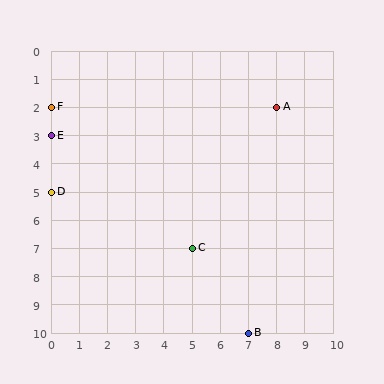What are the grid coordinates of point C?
Point C is at grid coordinates (5, 7).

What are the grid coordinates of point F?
Point F is at grid coordinates (0, 2).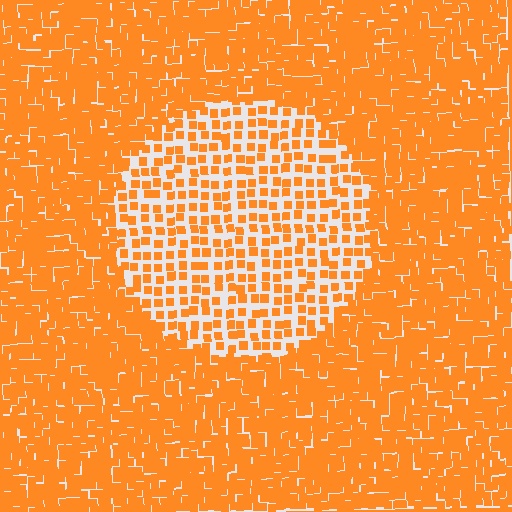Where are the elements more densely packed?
The elements are more densely packed outside the circle boundary.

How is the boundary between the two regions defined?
The boundary is defined by a change in element density (approximately 2.3x ratio). All elements are the same color, size, and shape.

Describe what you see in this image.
The image contains small orange elements arranged at two different densities. A circle-shaped region is visible where the elements are less densely packed than the surrounding area.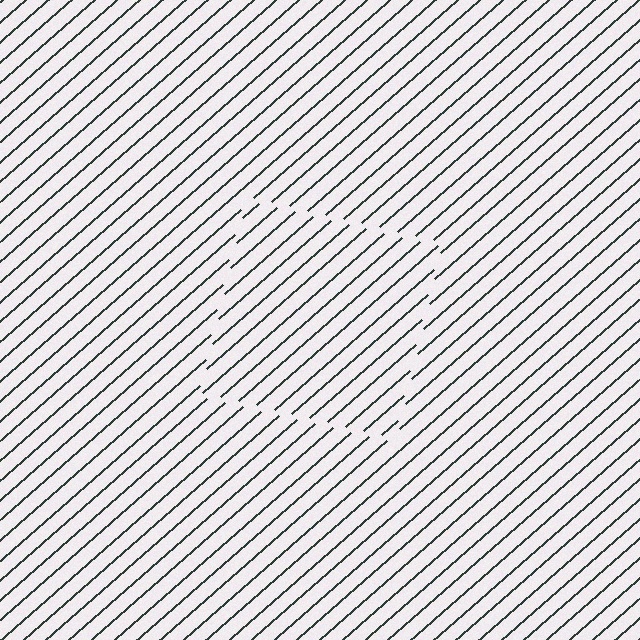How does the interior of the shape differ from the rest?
The interior of the shape contains the same grating, shifted by half a period — the contour is defined by the phase discontinuity where line-ends from the inner and outer gratings abut.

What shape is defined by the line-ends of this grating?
An illusory square. The interior of the shape contains the same grating, shifted by half a period — the contour is defined by the phase discontinuity where line-ends from the inner and outer gratings abut.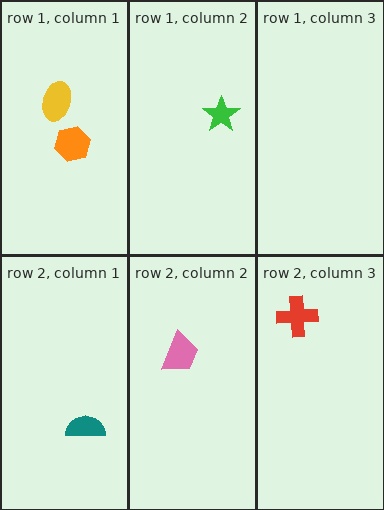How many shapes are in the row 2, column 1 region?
1.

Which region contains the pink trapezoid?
The row 2, column 2 region.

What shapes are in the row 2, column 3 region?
The red cross.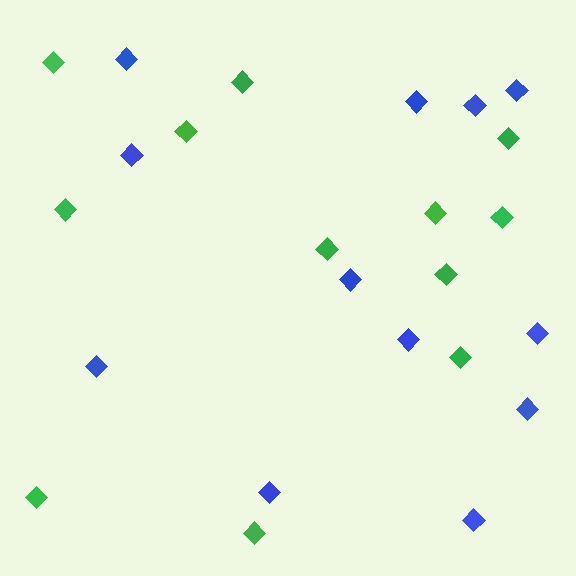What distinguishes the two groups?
There are 2 groups: one group of green diamonds (12) and one group of blue diamonds (12).